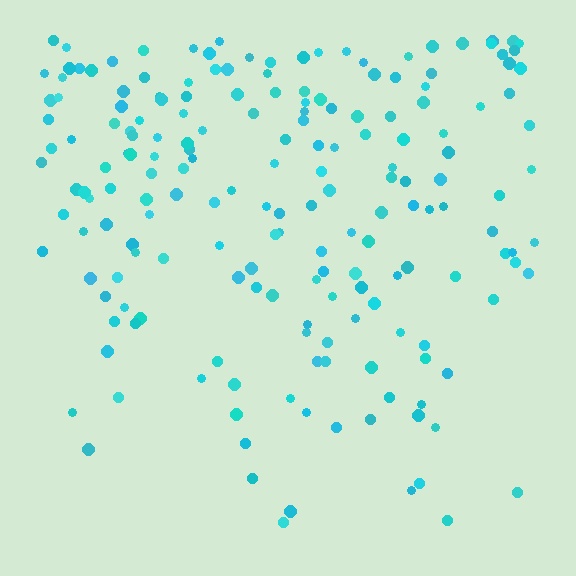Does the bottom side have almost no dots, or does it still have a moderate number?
Still a moderate number, just noticeably fewer than the top.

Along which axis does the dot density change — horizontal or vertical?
Vertical.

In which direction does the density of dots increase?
From bottom to top, with the top side densest.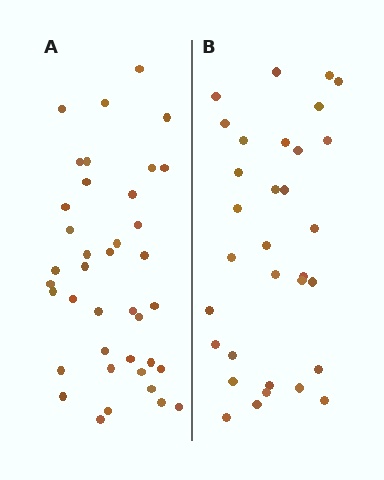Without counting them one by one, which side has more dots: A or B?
Region A (the left region) has more dots.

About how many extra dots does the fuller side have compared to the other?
Region A has roughly 8 or so more dots than region B.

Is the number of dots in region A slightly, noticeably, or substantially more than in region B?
Region A has only slightly more — the two regions are fairly close. The ratio is roughly 1.2 to 1.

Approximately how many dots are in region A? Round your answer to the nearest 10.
About 40 dots. (The exact count is 39, which rounds to 40.)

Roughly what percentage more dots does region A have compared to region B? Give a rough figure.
About 20% more.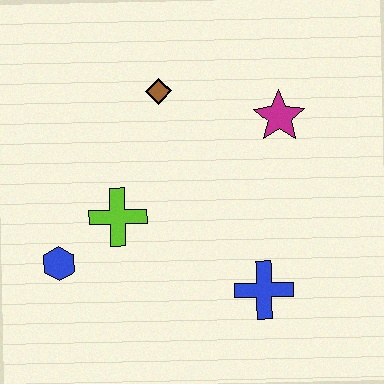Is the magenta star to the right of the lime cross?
Yes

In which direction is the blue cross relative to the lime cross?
The blue cross is to the right of the lime cross.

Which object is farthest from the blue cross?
The brown diamond is farthest from the blue cross.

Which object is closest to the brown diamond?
The magenta star is closest to the brown diamond.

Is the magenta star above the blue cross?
Yes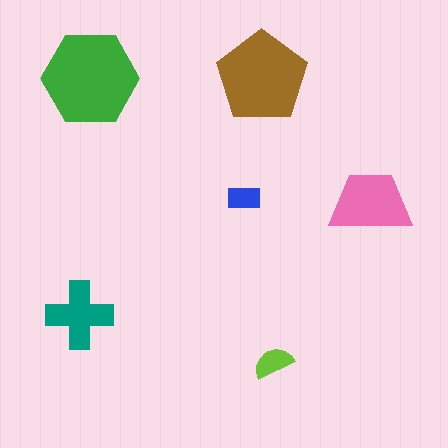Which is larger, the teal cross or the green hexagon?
The green hexagon.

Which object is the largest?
The green hexagon.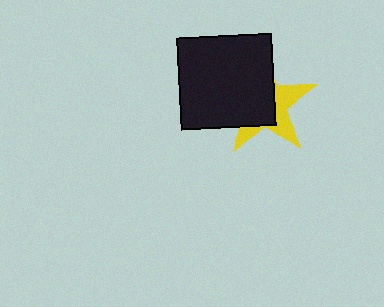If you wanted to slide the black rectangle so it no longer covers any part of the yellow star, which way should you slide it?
Slide it toward the upper-left — that is the most direct way to separate the two shapes.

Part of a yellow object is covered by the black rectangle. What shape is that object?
It is a star.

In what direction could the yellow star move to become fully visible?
The yellow star could move toward the lower-right. That would shift it out from behind the black rectangle entirely.